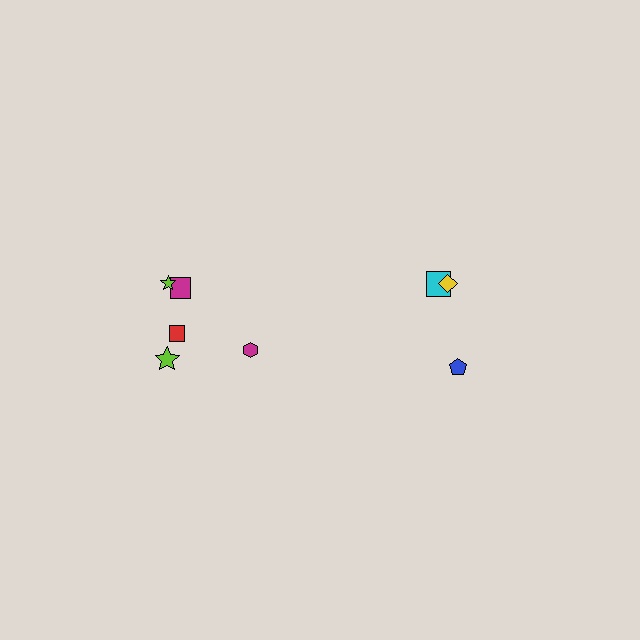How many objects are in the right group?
There are 3 objects.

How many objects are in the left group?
There are 5 objects.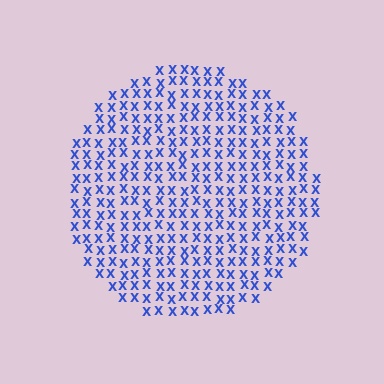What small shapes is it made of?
It is made of small letter X's.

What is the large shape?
The large shape is a circle.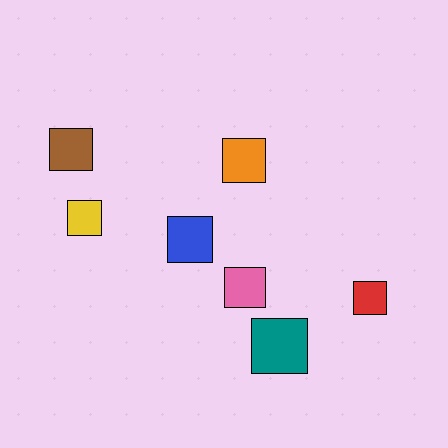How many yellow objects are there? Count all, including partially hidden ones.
There is 1 yellow object.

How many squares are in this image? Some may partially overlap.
There are 7 squares.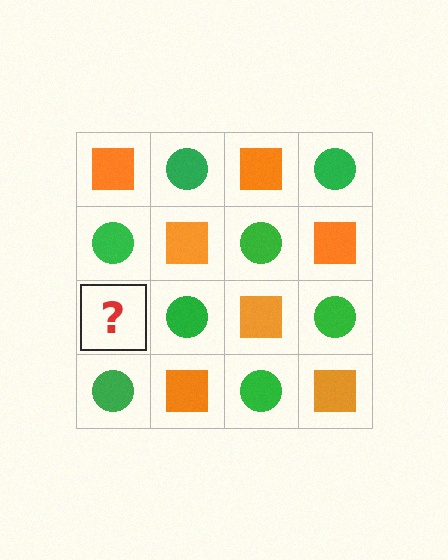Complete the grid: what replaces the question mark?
The question mark should be replaced with an orange square.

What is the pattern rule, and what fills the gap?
The rule is that it alternates orange square and green circle in a checkerboard pattern. The gap should be filled with an orange square.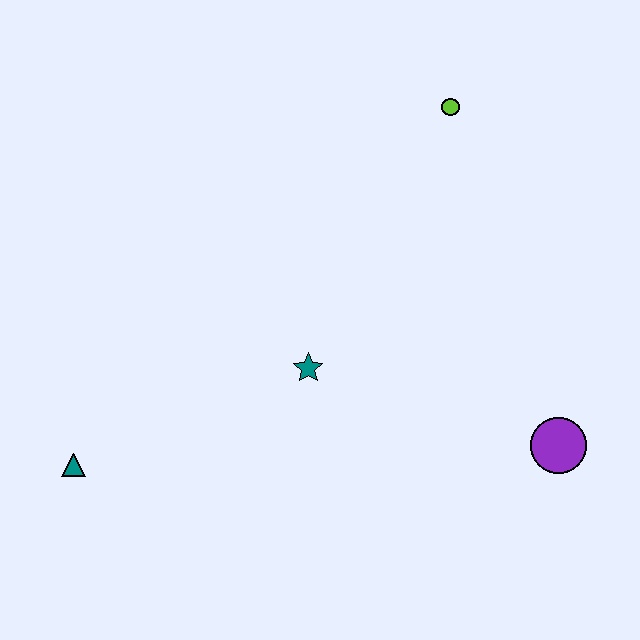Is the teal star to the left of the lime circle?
Yes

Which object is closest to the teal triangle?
The teal star is closest to the teal triangle.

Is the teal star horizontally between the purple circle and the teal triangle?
Yes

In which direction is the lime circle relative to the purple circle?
The lime circle is above the purple circle.